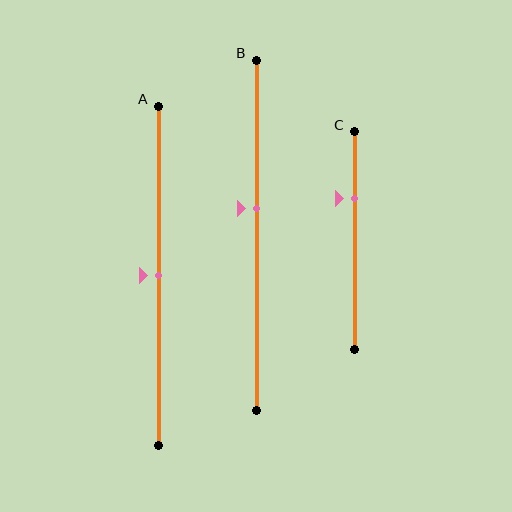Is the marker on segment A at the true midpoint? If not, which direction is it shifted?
Yes, the marker on segment A is at the true midpoint.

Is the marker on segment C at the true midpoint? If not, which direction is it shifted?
No, the marker on segment C is shifted upward by about 19% of the segment length.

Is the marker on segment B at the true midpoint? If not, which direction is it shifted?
No, the marker on segment B is shifted upward by about 8% of the segment length.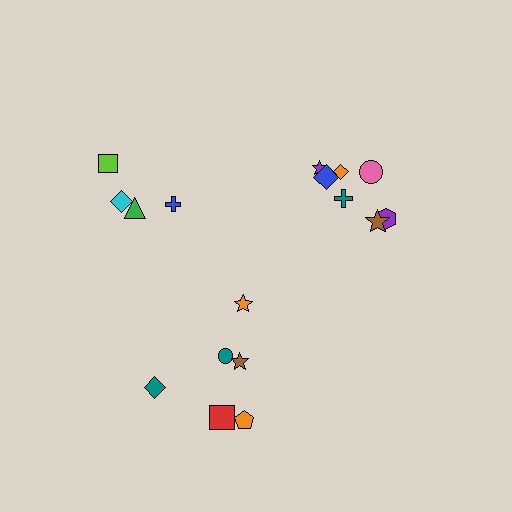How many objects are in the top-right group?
There are 7 objects.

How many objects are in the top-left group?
There are 4 objects.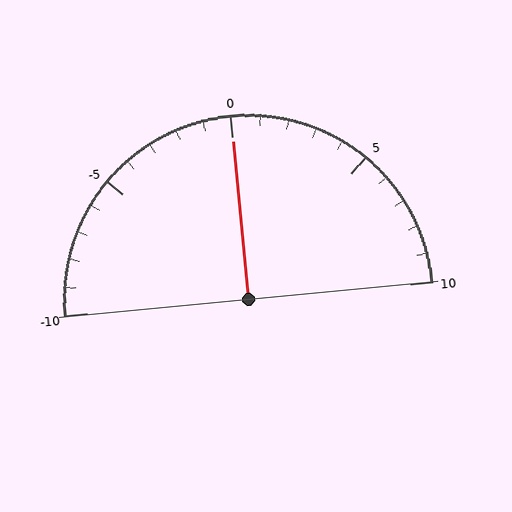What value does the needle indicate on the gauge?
The needle indicates approximately 0.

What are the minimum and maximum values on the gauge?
The gauge ranges from -10 to 10.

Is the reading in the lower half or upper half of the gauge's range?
The reading is in the upper half of the range (-10 to 10).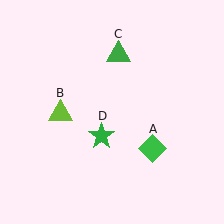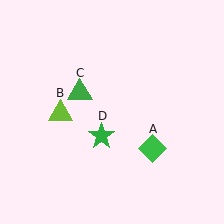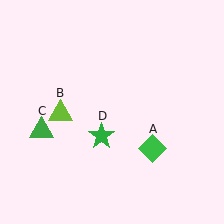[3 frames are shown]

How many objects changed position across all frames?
1 object changed position: green triangle (object C).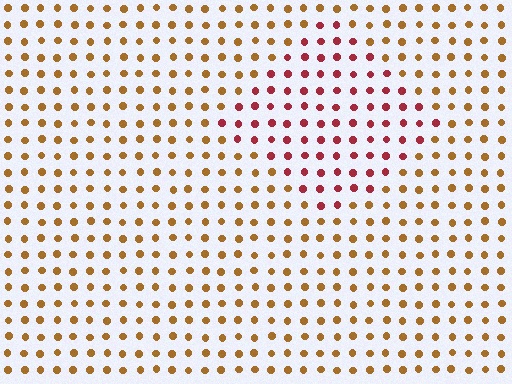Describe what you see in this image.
The image is filled with small brown elements in a uniform arrangement. A diamond-shaped region is visible where the elements are tinted to a slightly different hue, forming a subtle color boundary.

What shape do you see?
I see a diamond.